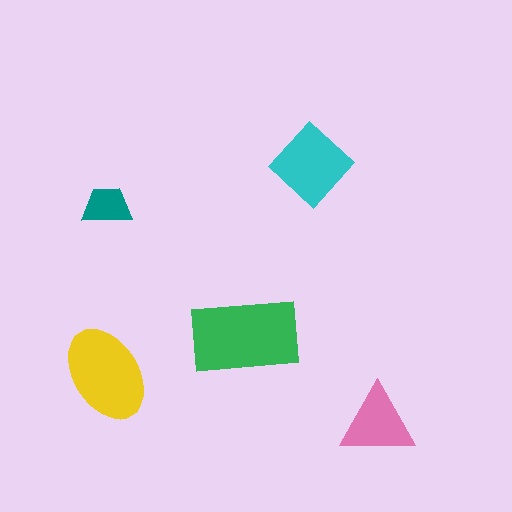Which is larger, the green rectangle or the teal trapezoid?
The green rectangle.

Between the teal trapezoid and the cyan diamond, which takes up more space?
The cyan diamond.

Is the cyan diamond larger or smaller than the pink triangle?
Larger.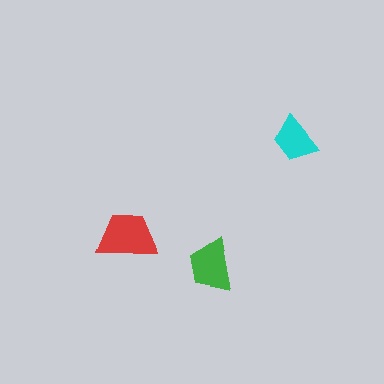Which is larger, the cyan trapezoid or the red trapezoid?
The red one.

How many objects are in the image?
There are 3 objects in the image.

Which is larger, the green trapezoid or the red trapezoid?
The red one.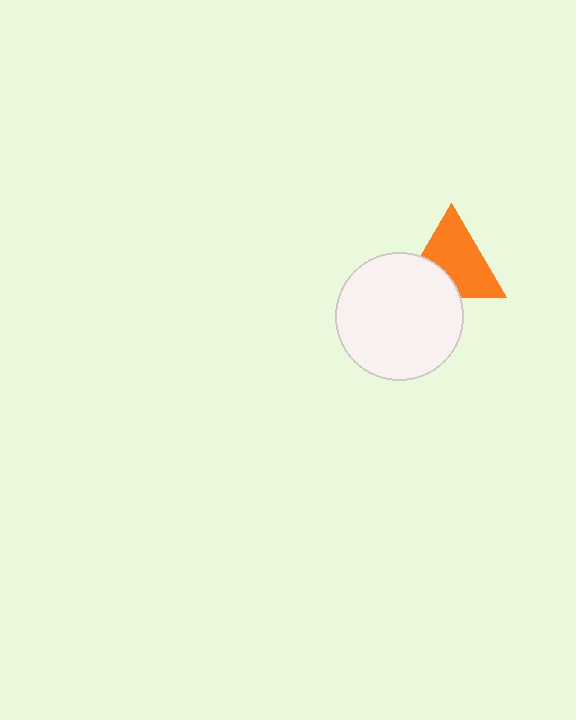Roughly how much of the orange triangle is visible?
Most of it is visible (roughly 69%).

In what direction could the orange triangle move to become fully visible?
The orange triangle could move up. That would shift it out from behind the white circle entirely.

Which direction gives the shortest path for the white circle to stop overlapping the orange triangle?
Moving down gives the shortest separation.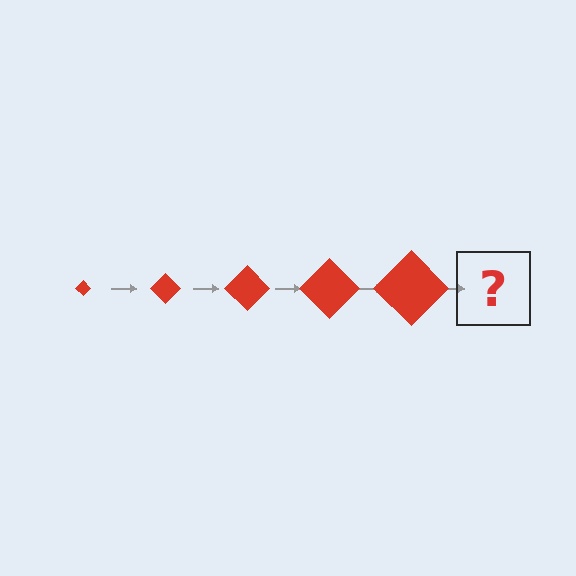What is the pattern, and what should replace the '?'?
The pattern is that the diamond gets progressively larger each step. The '?' should be a red diamond, larger than the previous one.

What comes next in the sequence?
The next element should be a red diamond, larger than the previous one.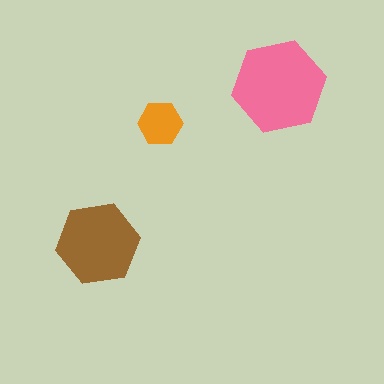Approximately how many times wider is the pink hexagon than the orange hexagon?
About 2 times wider.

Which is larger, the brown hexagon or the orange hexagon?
The brown one.